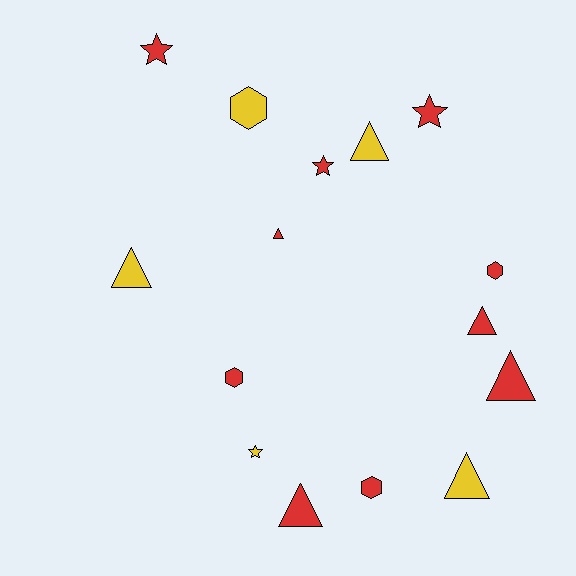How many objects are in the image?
There are 15 objects.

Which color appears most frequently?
Red, with 10 objects.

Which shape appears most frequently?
Triangle, with 7 objects.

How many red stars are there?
There are 3 red stars.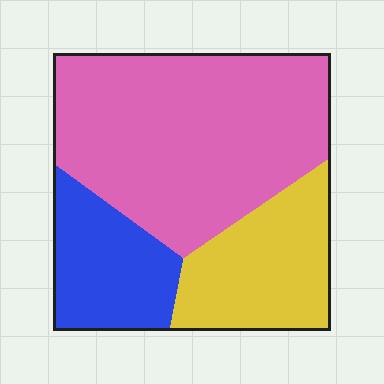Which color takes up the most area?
Pink, at roughly 55%.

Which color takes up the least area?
Blue, at roughly 20%.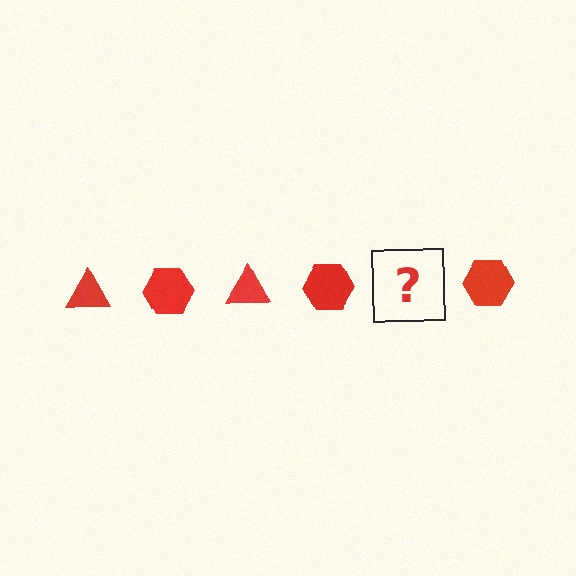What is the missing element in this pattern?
The missing element is a red triangle.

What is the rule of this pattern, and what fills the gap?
The rule is that the pattern cycles through triangle, hexagon shapes in red. The gap should be filled with a red triangle.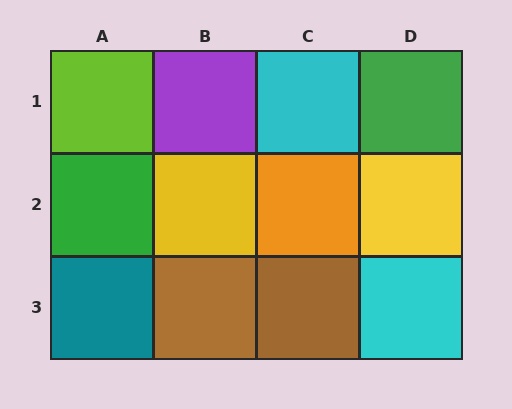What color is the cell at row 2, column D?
Yellow.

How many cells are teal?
1 cell is teal.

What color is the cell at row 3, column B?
Brown.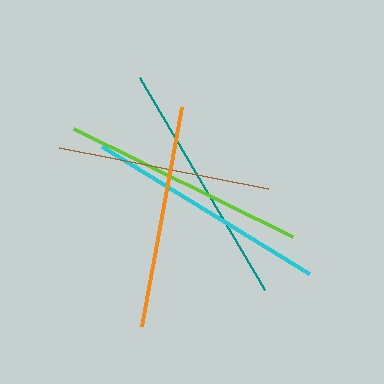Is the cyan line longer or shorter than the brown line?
The cyan line is longer than the brown line.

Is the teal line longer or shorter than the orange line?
The teal line is longer than the orange line.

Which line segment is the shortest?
The brown line is the shortest at approximately 212 pixels.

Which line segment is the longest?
The teal line is the longest at approximately 246 pixels.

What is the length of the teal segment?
The teal segment is approximately 246 pixels long.